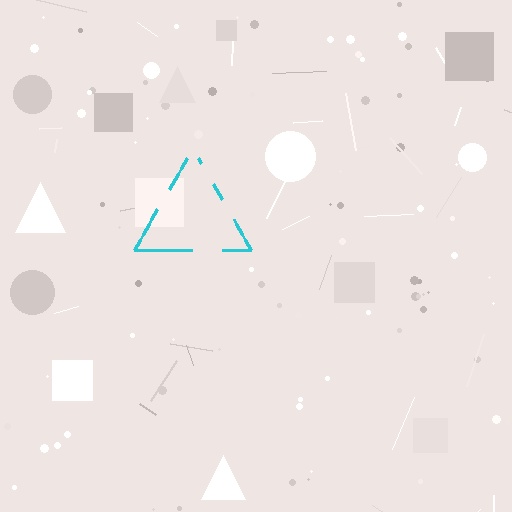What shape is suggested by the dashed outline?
The dashed outline suggests a triangle.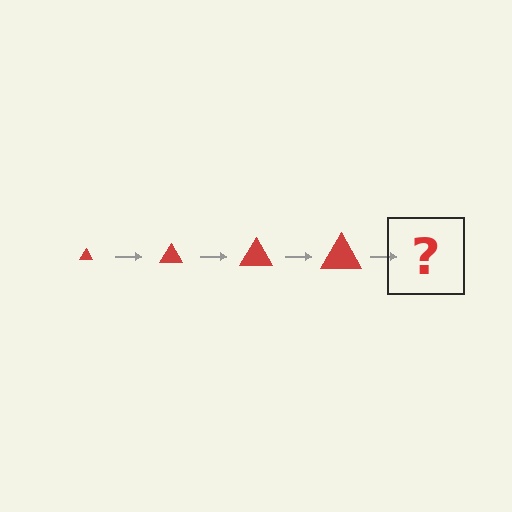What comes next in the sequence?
The next element should be a red triangle, larger than the previous one.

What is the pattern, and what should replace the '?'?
The pattern is that the triangle gets progressively larger each step. The '?' should be a red triangle, larger than the previous one.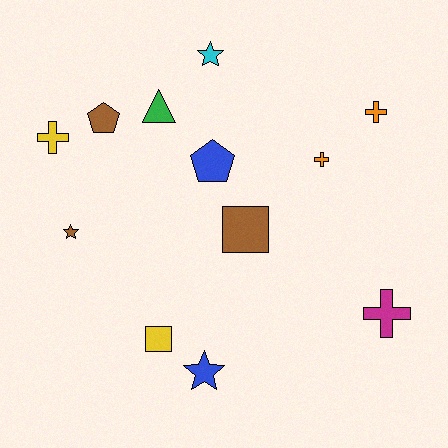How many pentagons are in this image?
There are 2 pentagons.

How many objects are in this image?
There are 12 objects.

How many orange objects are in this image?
There are 2 orange objects.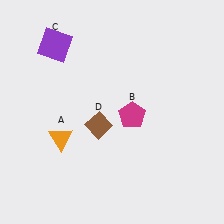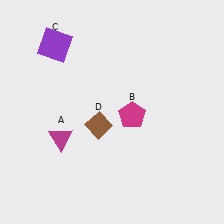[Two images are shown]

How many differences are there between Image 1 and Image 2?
There is 1 difference between the two images.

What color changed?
The triangle (A) changed from orange in Image 1 to magenta in Image 2.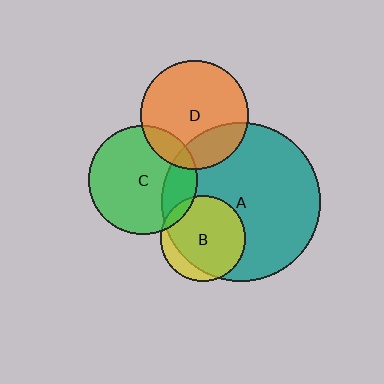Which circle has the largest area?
Circle A (teal).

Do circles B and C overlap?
Yes.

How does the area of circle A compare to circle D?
Approximately 2.1 times.